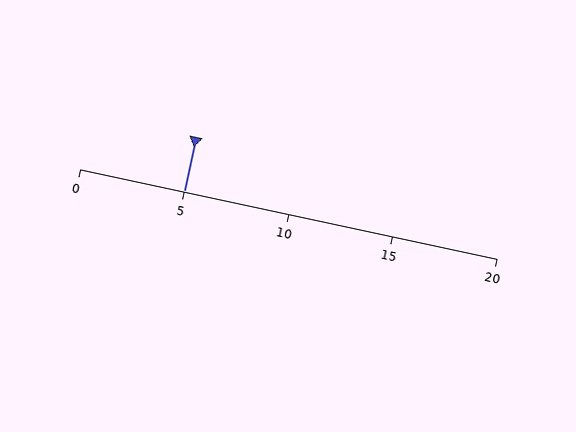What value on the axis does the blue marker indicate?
The marker indicates approximately 5.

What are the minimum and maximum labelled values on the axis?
The axis runs from 0 to 20.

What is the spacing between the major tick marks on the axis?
The major ticks are spaced 5 apart.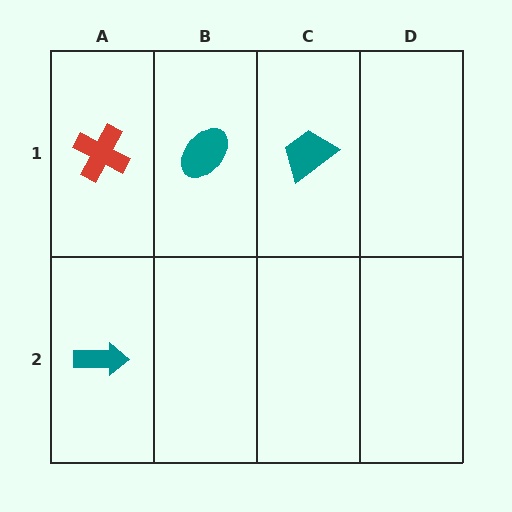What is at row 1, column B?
A teal ellipse.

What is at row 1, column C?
A teal trapezoid.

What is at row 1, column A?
A red cross.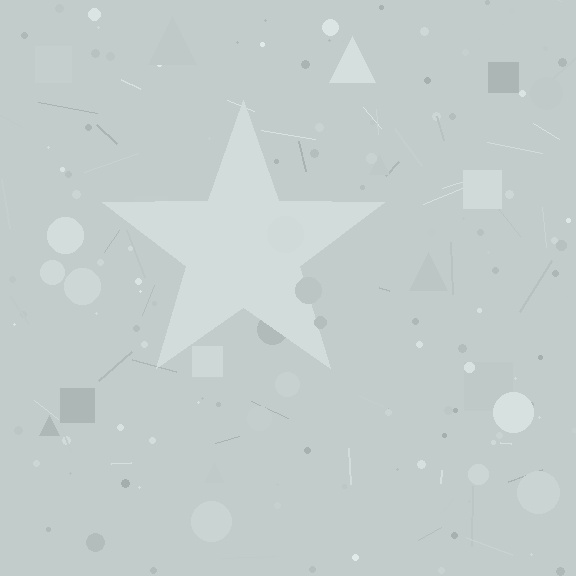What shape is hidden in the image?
A star is hidden in the image.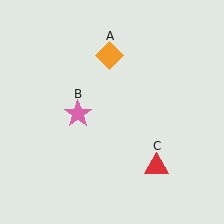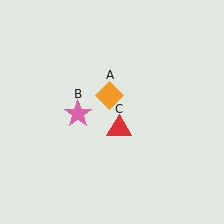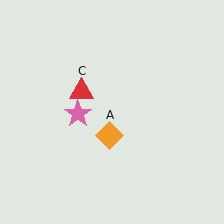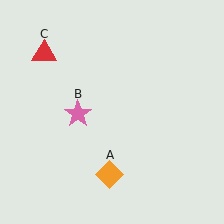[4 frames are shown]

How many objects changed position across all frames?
2 objects changed position: orange diamond (object A), red triangle (object C).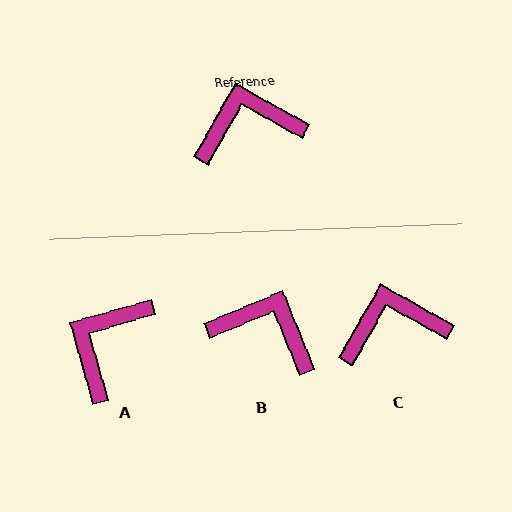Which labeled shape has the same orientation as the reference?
C.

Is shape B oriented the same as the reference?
No, it is off by about 38 degrees.